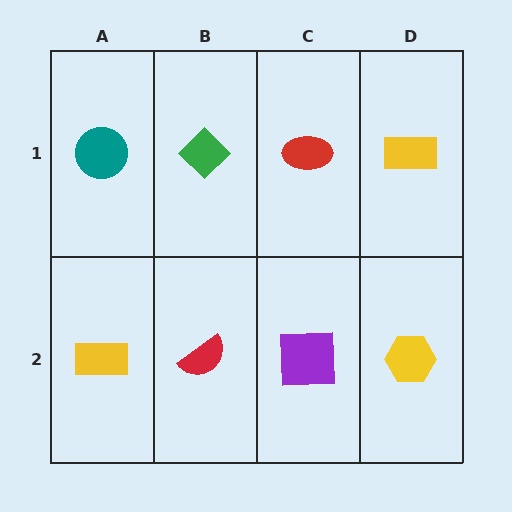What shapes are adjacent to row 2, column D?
A yellow rectangle (row 1, column D), a purple square (row 2, column C).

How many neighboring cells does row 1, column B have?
3.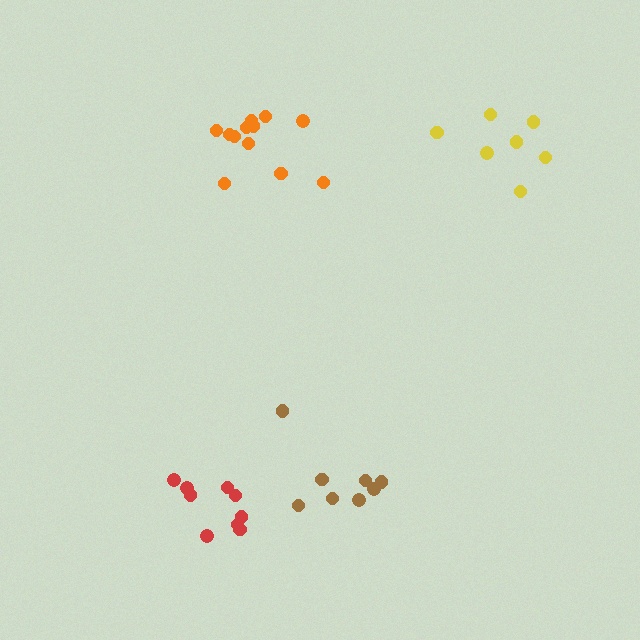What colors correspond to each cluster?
The clusters are colored: brown, orange, yellow, red.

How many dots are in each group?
Group 1: 8 dots, Group 2: 12 dots, Group 3: 7 dots, Group 4: 9 dots (36 total).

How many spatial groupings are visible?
There are 4 spatial groupings.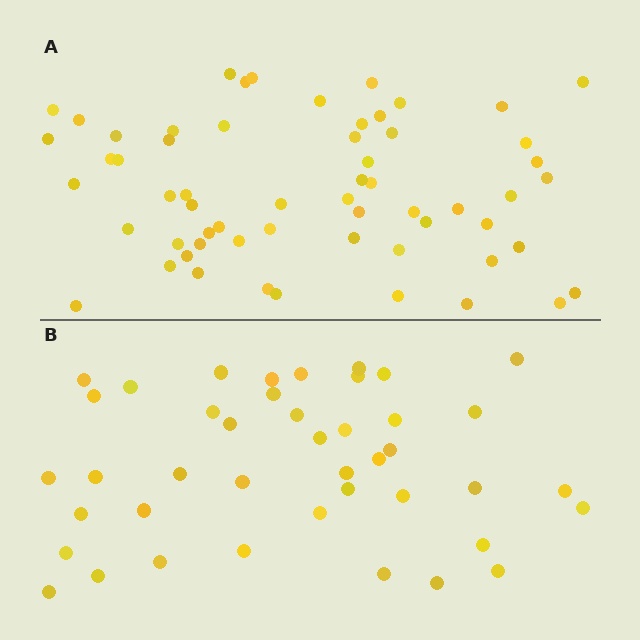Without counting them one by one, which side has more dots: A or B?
Region A (the top region) has more dots.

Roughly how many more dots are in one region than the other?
Region A has approximately 20 more dots than region B.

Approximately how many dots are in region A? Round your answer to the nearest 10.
About 60 dots.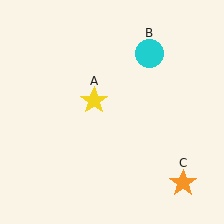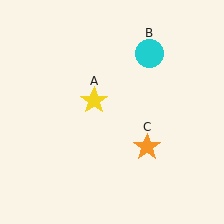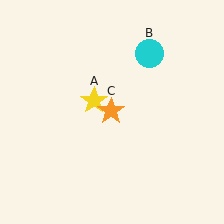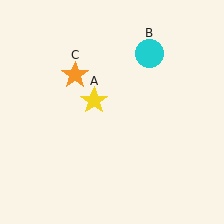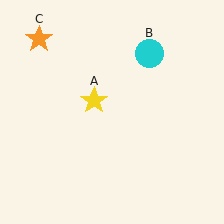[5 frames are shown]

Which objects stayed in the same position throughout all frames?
Yellow star (object A) and cyan circle (object B) remained stationary.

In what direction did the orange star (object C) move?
The orange star (object C) moved up and to the left.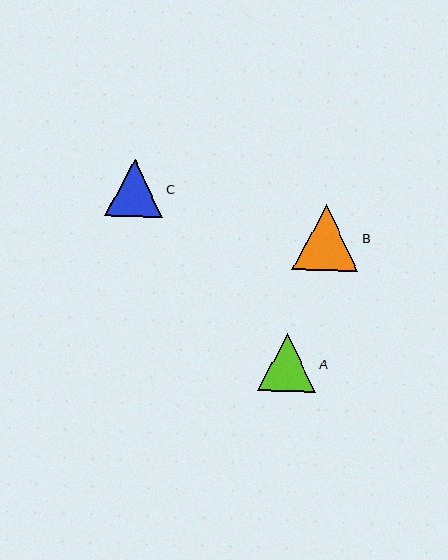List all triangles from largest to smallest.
From largest to smallest: B, A, C.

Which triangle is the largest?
Triangle B is the largest with a size of approximately 66 pixels.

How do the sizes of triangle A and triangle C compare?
Triangle A and triangle C are approximately the same size.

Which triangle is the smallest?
Triangle C is the smallest with a size of approximately 58 pixels.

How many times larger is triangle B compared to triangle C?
Triangle B is approximately 1.2 times the size of triangle C.